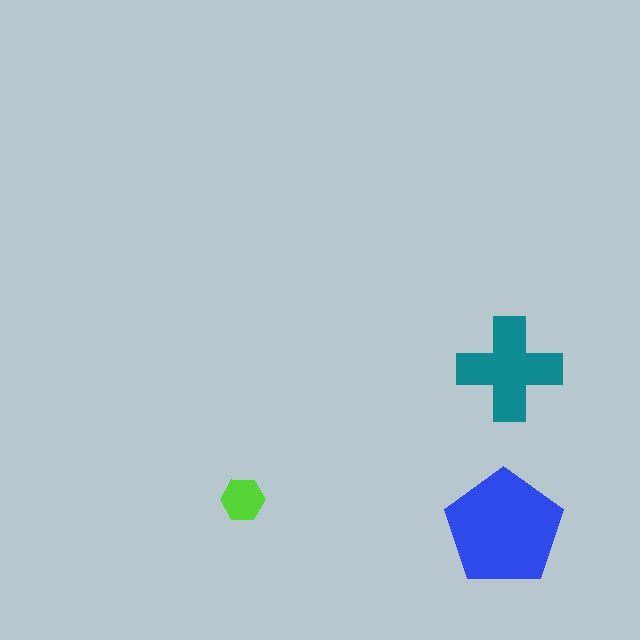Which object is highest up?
The teal cross is topmost.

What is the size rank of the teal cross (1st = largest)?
2nd.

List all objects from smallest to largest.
The lime hexagon, the teal cross, the blue pentagon.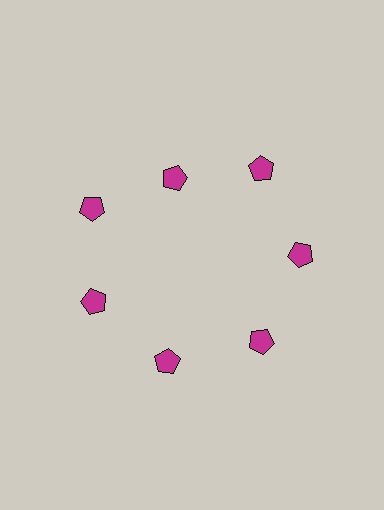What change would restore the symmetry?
The symmetry would be restored by moving it outward, back onto the ring so that all 7 pentagons sit at equal angles and equal distance from the center.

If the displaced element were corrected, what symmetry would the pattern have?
It would have 7-fold rotational symmetry — the pattern would map onto itself every 51 degrees.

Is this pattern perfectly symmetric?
No. The 7 magenta pentagons are arranged in a ring, but one element near the 12 o'clock position is pulled inward toward the center, breaking the 7-fold rotational symmetry.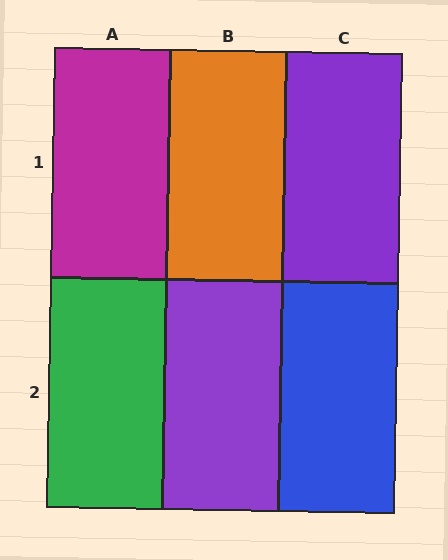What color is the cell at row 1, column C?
Purple.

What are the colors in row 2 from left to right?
Green, purple, blue.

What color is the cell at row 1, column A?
Magenta.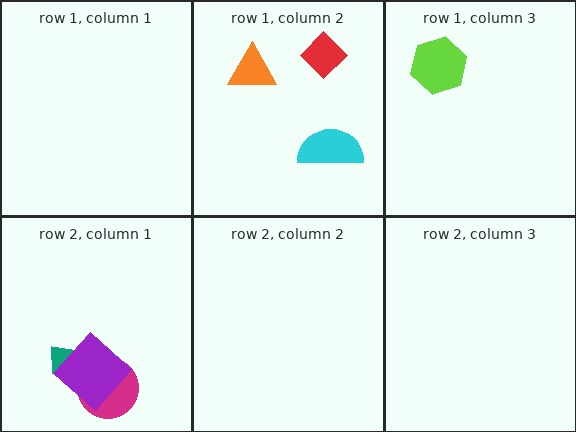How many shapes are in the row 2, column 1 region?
3.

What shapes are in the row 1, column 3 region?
The lime hexagon.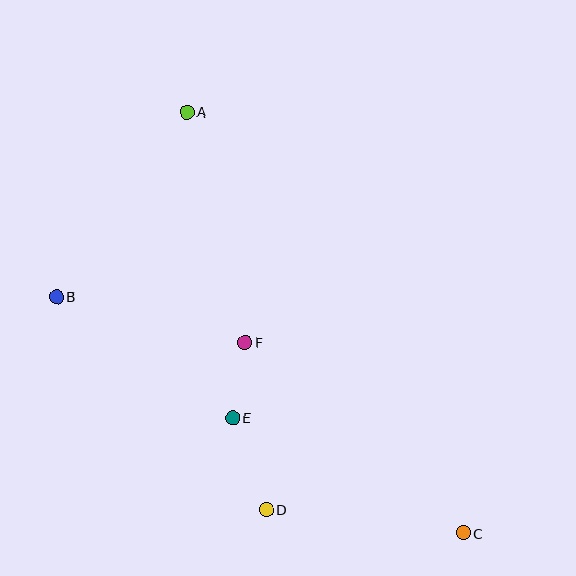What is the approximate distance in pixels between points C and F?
The distance between C and F is approximately 290 pixels.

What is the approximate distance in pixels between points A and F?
The distance between A and F is approximately 237 pixels.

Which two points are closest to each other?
Points E and F are closest to each other.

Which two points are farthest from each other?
Points A and C are farthest from each other.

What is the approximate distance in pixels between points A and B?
The distance between A and B is approximately 226 pixels.